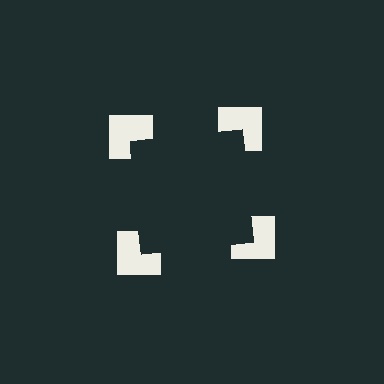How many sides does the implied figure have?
4 sides.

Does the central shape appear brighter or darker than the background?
It typically appears slightly darker than the background, even though no actual brightness change is drawn.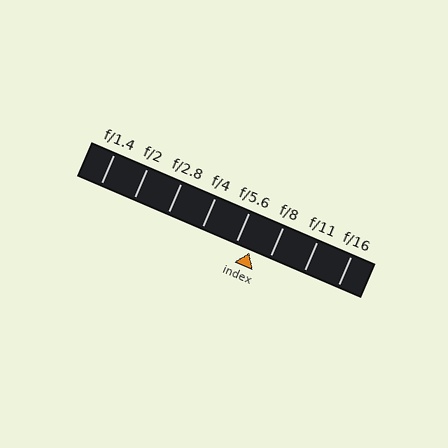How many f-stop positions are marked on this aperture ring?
There are 8 f-stop positions marked.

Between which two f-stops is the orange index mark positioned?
The index mark is between f/5.6 and f/8.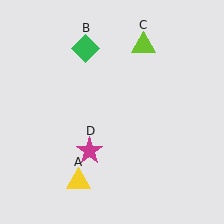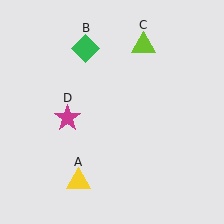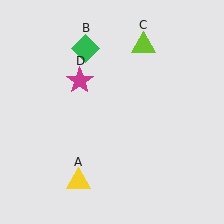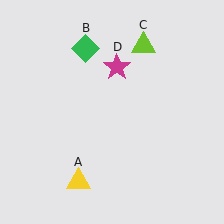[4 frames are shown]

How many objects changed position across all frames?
1 object changed position: magenta star (object D).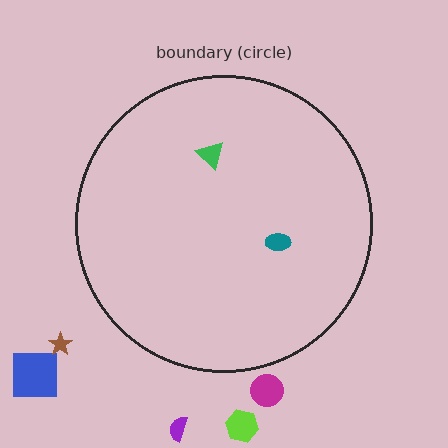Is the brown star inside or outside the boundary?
Outside.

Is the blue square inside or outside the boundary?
Outside.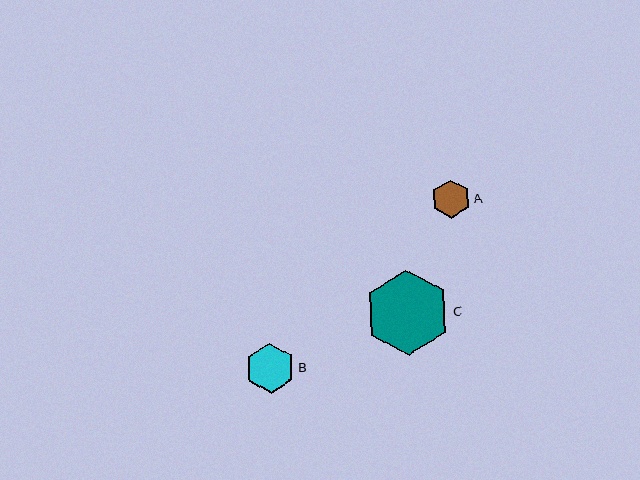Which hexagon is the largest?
Hexagon C is the largest with a size of approximately 86 pixels.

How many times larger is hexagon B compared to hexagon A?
Hexagon B is approximately 1.3 times the size of hexagon A.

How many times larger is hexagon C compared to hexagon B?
Hexagon C is approximately 1.7 times the size of hexagon B.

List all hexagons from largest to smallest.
From largest to smallest: C, B, A.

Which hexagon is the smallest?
Hexagon A is the smallest with a size of approximately 39 pixels.